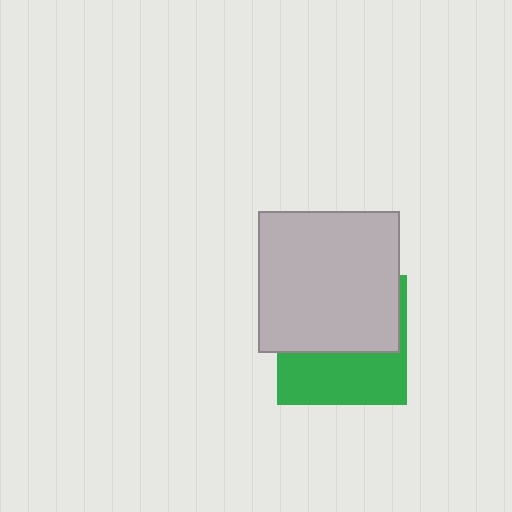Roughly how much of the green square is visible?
A small part of it is visible (roughly 44%).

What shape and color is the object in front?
The object in front is a light gray square.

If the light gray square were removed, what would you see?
You would see the complete green square.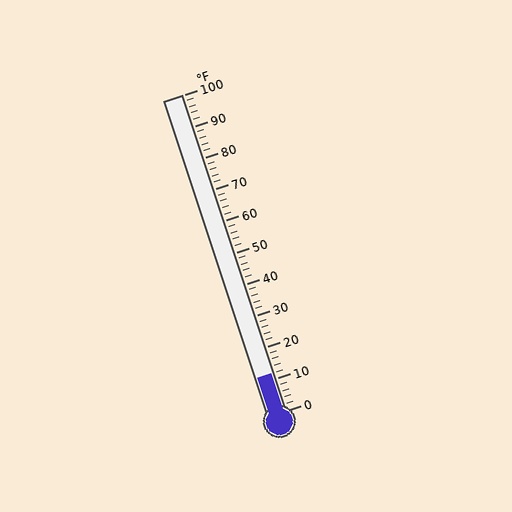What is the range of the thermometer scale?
The thermometer scale ranges from 0°F to 100°F.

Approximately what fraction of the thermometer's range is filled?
The thermometer is filled to approximately 10% of its range.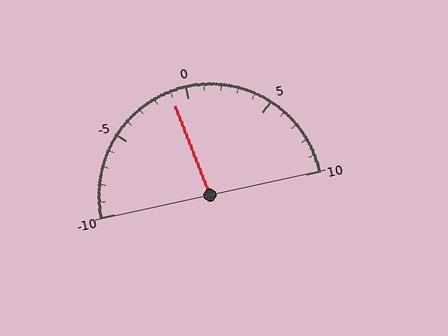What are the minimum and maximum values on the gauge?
The gauge ranges from -10 to 10.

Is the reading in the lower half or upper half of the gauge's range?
The reading is in the lower half of the range (-10 to 10).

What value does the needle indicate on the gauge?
The needle indicates approximately -1.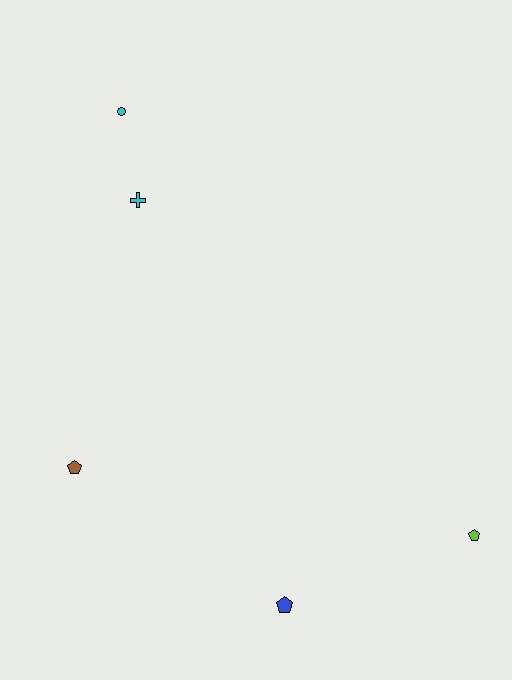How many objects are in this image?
There are 5 objects.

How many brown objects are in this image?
There is 1 brown object.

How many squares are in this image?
There are no squares.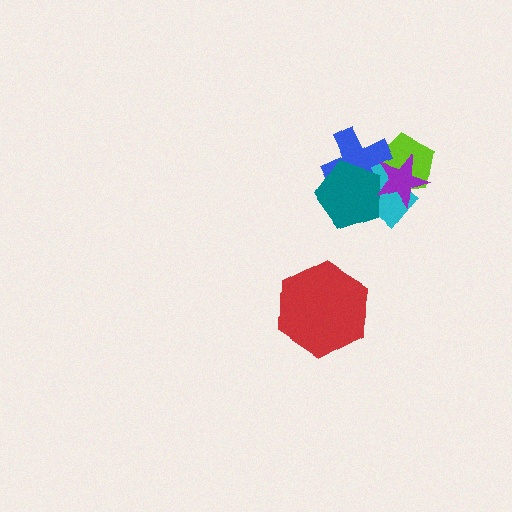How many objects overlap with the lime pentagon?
3 objects overlap with the lime pentagon.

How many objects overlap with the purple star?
4 objects overlap with the purple star.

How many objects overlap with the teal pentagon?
3 objects overlap with the teal pentagon.